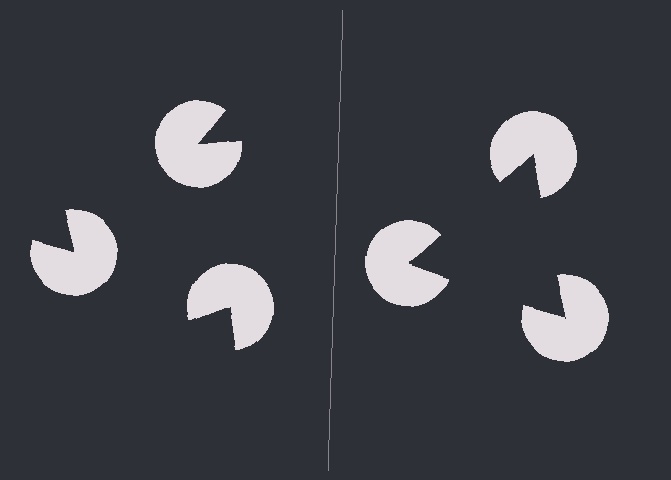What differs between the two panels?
The pac-man discs are positioned identically on both sides; only the wedge orientations differ. On the right they align to a triangle; on the left they are misaligned.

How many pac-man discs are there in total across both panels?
6 — 3 on each side.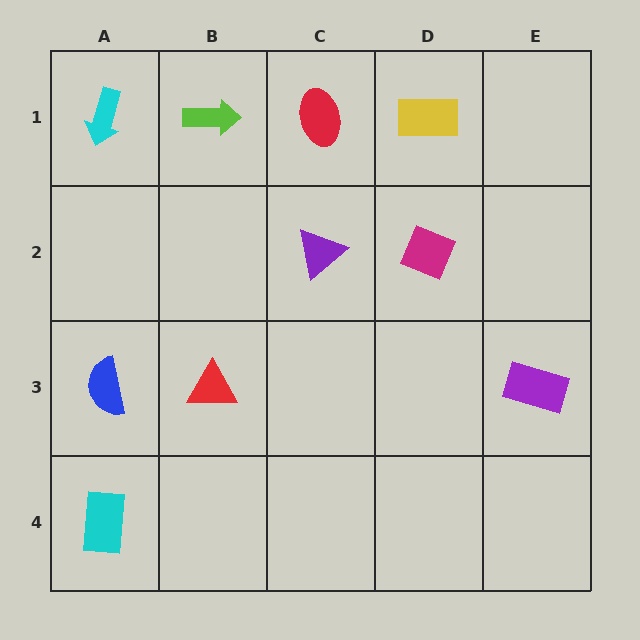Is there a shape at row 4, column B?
No, that cell is empty.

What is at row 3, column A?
A blue semicircle.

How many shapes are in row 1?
4 shapes.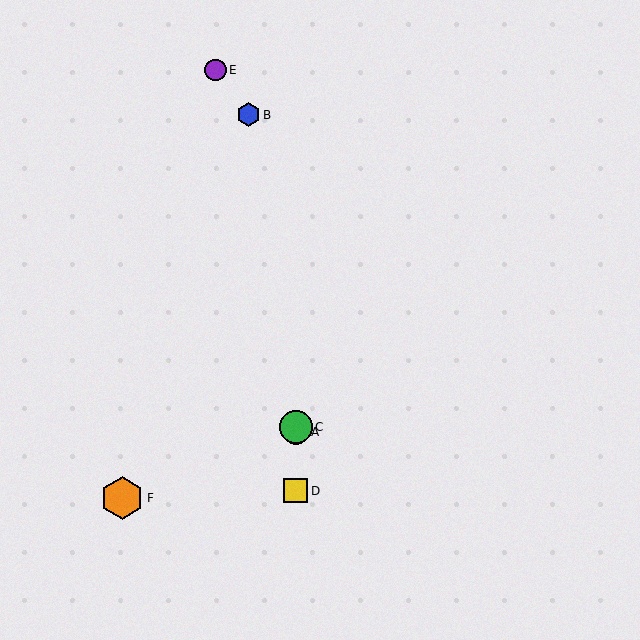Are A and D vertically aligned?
Yes, both are at x≈296.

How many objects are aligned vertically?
3 objects (A, C, D) are aligned vertically.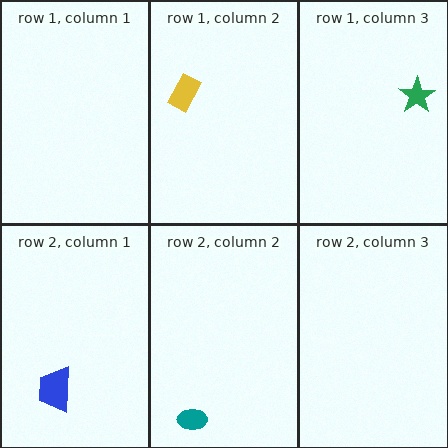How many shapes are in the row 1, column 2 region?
1.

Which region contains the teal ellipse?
The row 2, column 2 region.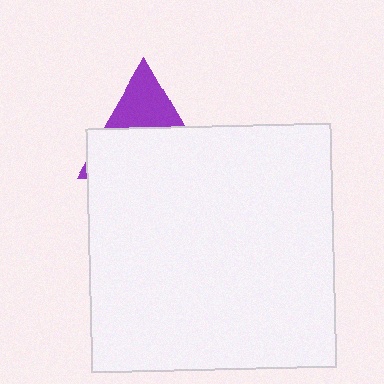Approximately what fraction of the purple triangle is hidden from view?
Roughly 65% of the purple triangle is hidden behind the white square.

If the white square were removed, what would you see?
You would see the complete purple triangle.